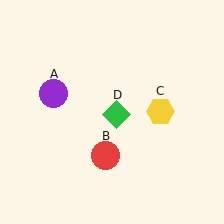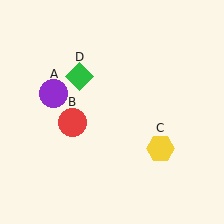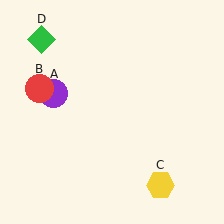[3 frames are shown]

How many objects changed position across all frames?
3 objects changed position: red circle (object B), yellow hexagon (object C), green diamond (object D).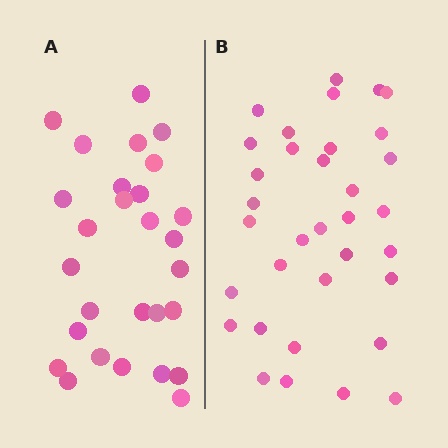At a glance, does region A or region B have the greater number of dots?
Region B (the right region) has more dots.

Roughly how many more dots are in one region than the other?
Region B has about 6 more dots than region A.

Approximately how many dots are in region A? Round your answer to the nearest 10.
About 30 dots. (The exact count is 28, which rounds to 30.)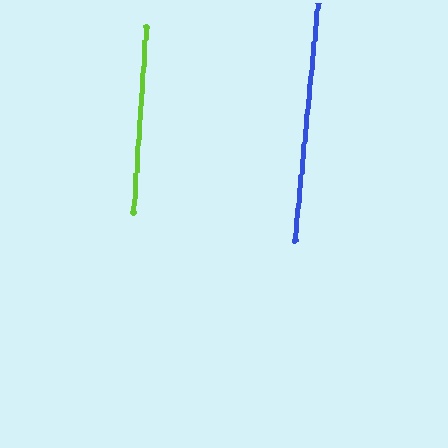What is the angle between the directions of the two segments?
Approximately 2 degrees.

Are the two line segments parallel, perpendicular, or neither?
Parallel — their directions differ by only 1.8°.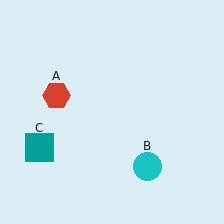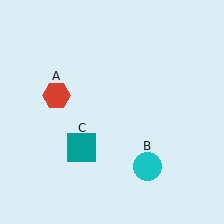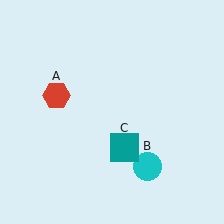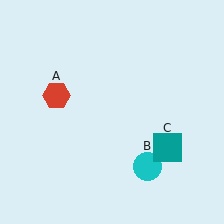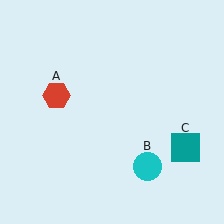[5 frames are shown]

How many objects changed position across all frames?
1 object changed position: teal square (object C).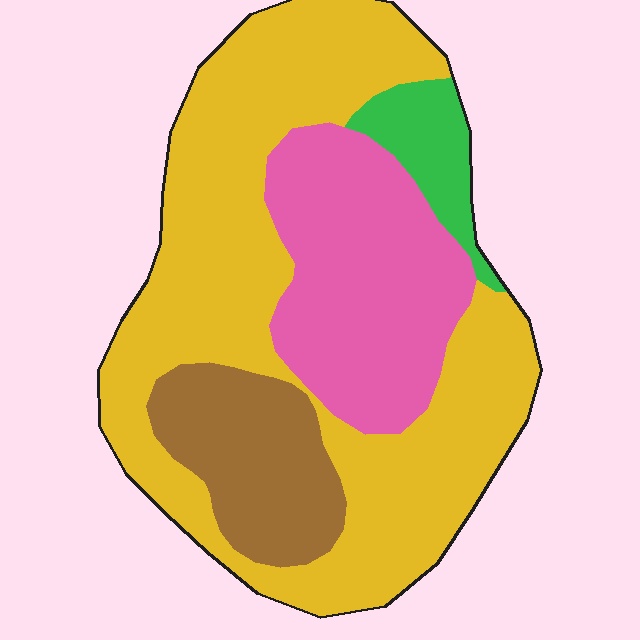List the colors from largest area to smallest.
From largest to smallest: yellow, pink, brown, green.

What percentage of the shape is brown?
Brown covers 14% of the shape.